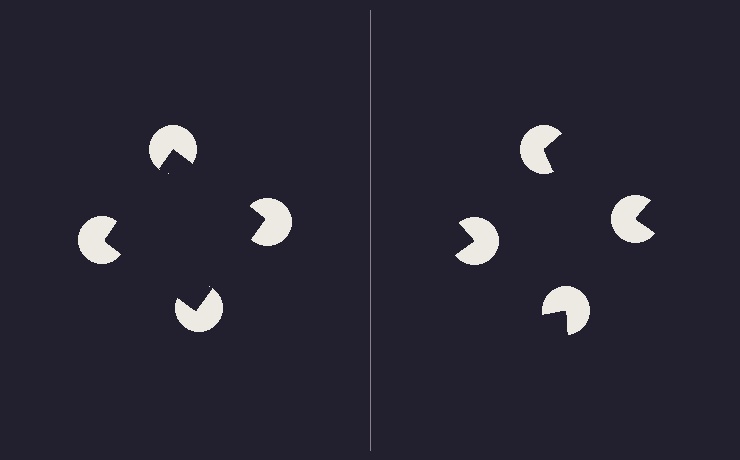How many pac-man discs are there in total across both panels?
8 — 4 on each side.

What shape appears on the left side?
An illusory square.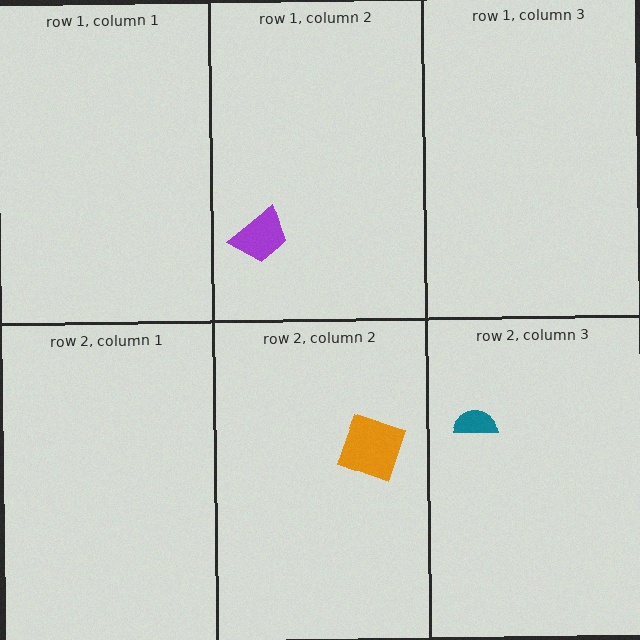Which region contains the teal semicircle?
The row 2, column 3 region.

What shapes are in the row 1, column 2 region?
The purple trapezoid.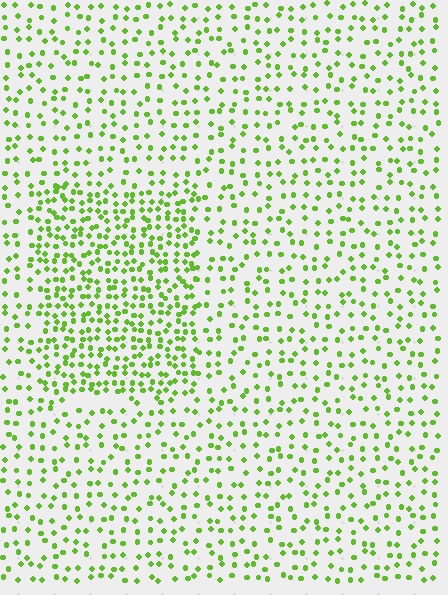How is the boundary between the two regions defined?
The boundary is defined by a change in element density (approximately 1.9x ratio). All elements are the same color, size, and shape.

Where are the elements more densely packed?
The elements are more densely packed inside the rectangle boundary.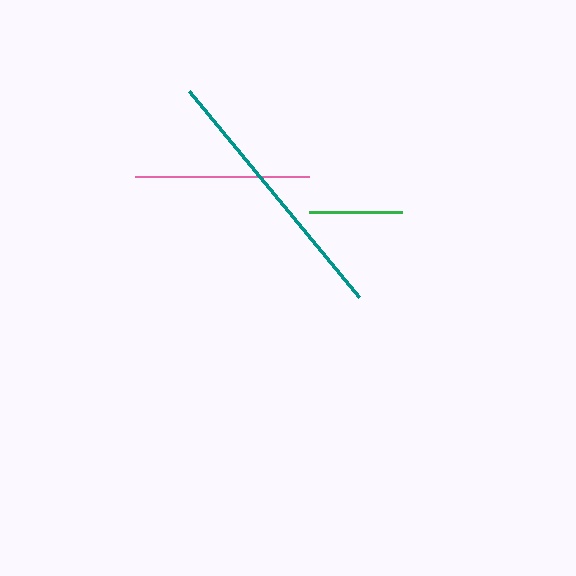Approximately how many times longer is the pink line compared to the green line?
The pink line is approximately 1.9 times the length of the green line.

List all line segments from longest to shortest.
From longest to shortest: teal, pink, green.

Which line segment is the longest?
The teal line is the longest at approximately 267 pixels.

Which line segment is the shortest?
The green line is the shortest at approximately 93 pixels.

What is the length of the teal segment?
The teal segment is approximately 267 pixels long.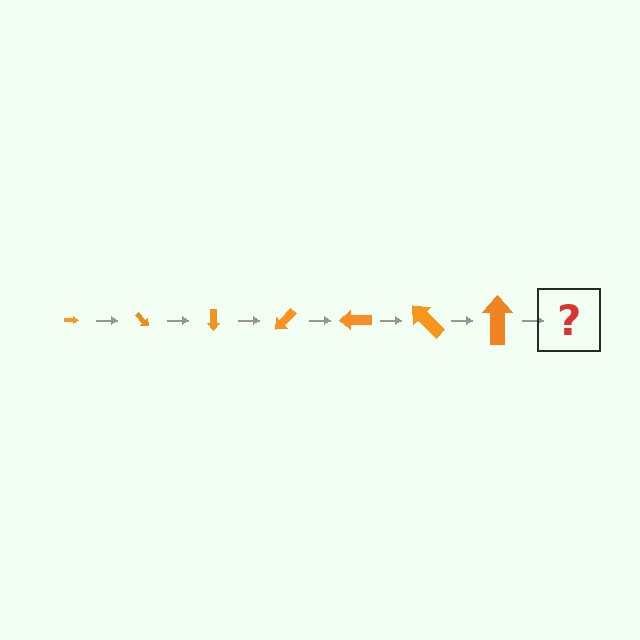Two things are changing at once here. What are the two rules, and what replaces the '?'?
The two rules are that the arrow grows larger each step and it rotates 45 degrees each step. The '?' should be an arrow, larger than the previous one and rotated 315 degrees from the start.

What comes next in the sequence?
The next element should be an arrow, larger than the previous one and rotated 315 degrees from the start.